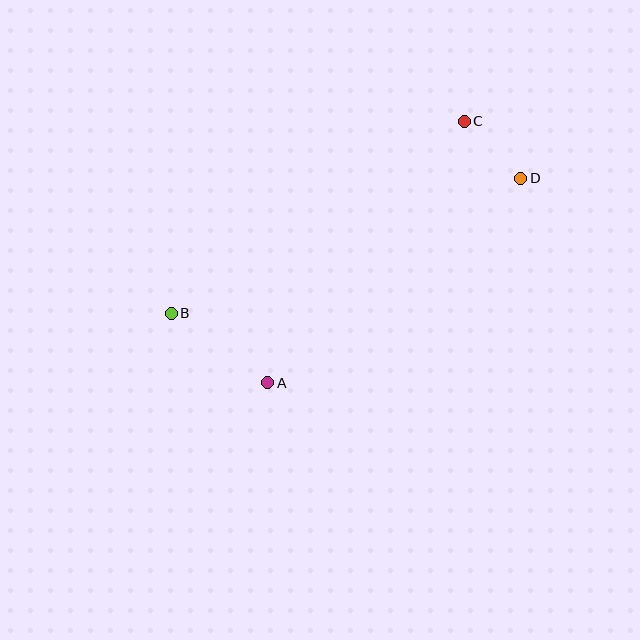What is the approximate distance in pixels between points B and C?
The distance between B and C is approximately 350 pixels.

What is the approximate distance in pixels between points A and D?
The distance between A and D is approximately 325 pixels.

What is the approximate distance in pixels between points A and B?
The distance between A and B is approximately 119 pixels.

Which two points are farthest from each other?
Points B and D are farthest from each other.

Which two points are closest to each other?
Points C and D are closest to each other.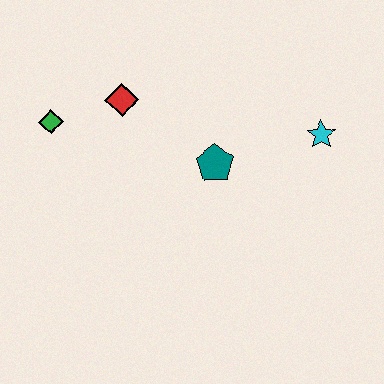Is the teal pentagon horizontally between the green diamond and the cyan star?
Yes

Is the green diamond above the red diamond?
No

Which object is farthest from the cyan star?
The green diamond is farthest from the cyan star.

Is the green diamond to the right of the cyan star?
No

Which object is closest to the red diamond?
The green diamond is closest to the red diamond.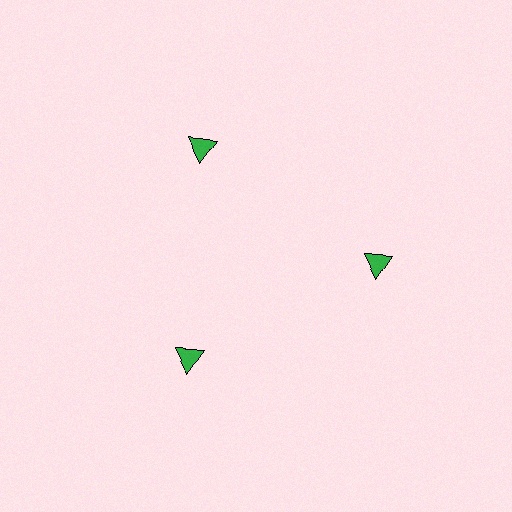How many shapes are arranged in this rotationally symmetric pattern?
There are 3 shapes, arranged in 3 groups of 1.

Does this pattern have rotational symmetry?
Yes, this pattern has 3-fold rotational symmetry. It looks the same after rotating 120 degrees around the center.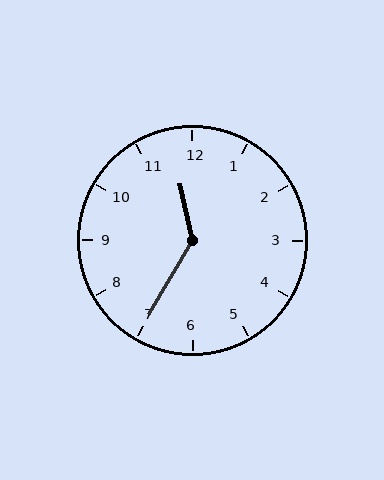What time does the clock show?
11:35.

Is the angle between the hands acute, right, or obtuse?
It is obtuse.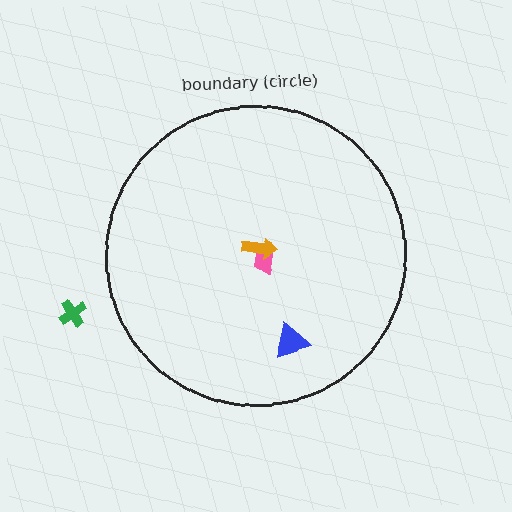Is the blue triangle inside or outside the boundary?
Inside.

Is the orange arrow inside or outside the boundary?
Inside.